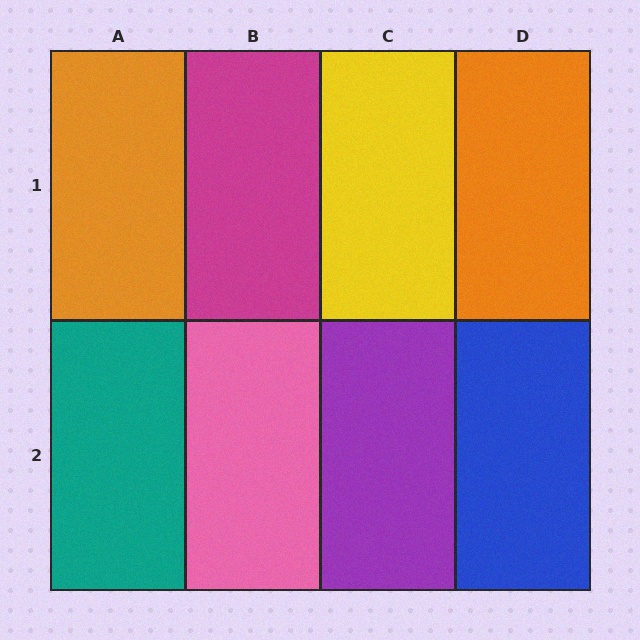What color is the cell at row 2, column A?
Teal.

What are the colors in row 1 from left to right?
Orange, magenta, yellow, orange.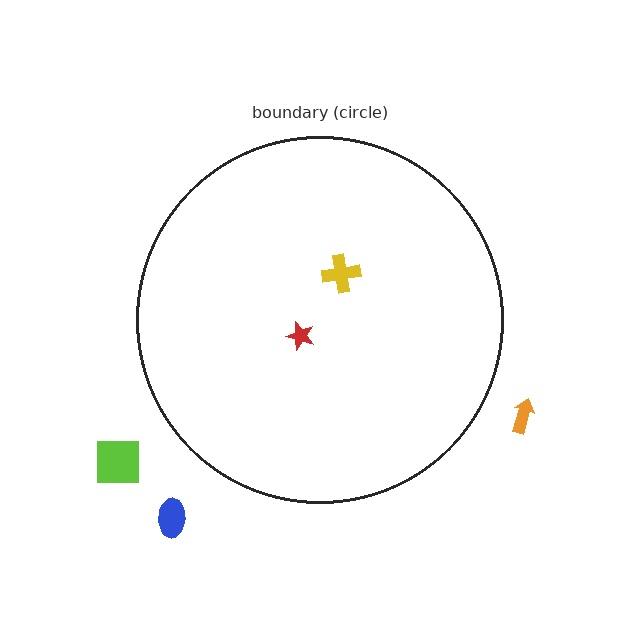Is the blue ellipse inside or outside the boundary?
Outside.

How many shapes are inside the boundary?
2 inside, 3 outside.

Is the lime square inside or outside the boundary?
Outside.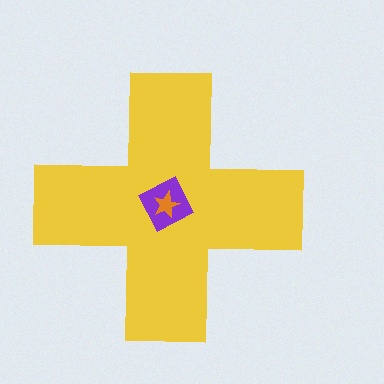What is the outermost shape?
The yellow cross.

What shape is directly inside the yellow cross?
The purple square.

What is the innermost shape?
The orange star.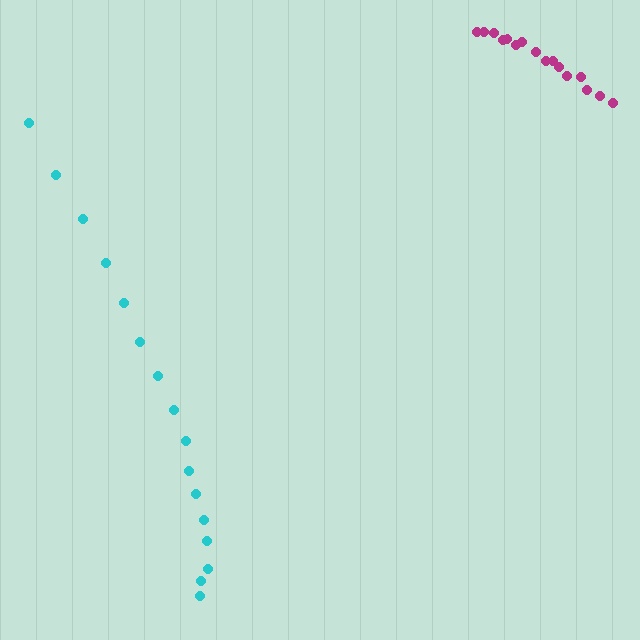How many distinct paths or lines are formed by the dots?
There are 2 distinct paths.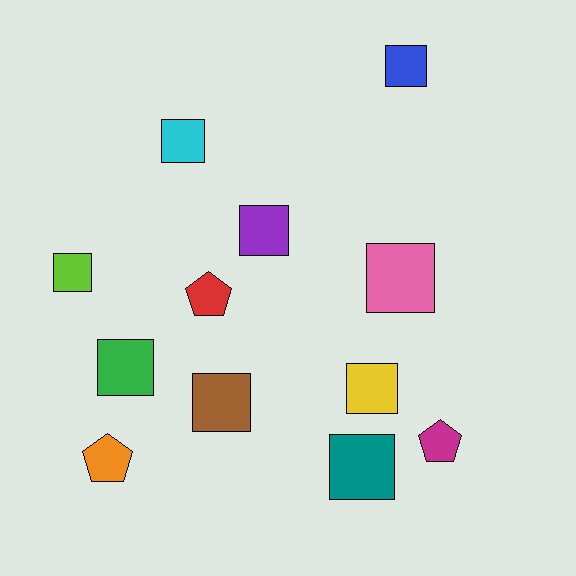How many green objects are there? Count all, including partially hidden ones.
There is 1 green object.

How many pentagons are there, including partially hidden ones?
There are 3 pentagons.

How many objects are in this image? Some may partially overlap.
There are 12 objects.